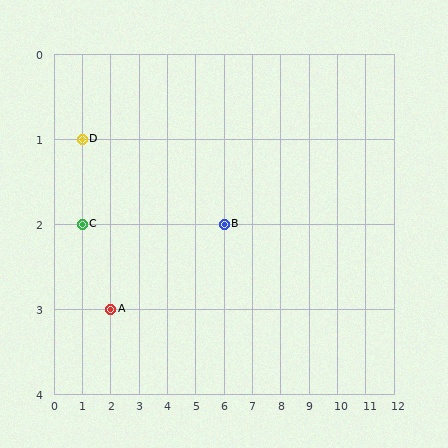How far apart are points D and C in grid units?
Points D and C are 1 row apart.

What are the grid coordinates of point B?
Point B is at grid coordinates (6, 2).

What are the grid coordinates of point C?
Point C is at grid coordinates (1, 2).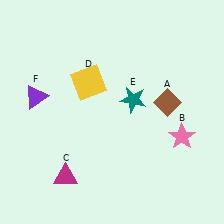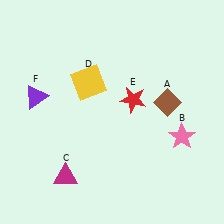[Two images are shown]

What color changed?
The star (E) changed from teal in Image 1 to red in Image 2.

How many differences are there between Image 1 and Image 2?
There is 1 difference between the two images.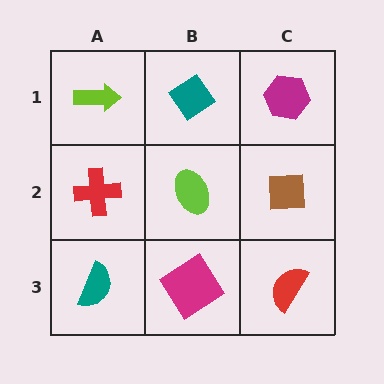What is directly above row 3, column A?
A red cross.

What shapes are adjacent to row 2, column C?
A magenta hexagon (row 1, column C), a red semicircle (row 3, column C), a lime ellipse (row 2, column B).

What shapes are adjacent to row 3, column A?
A red cross (row 2, column A), a magenta diamond (row 3, column B).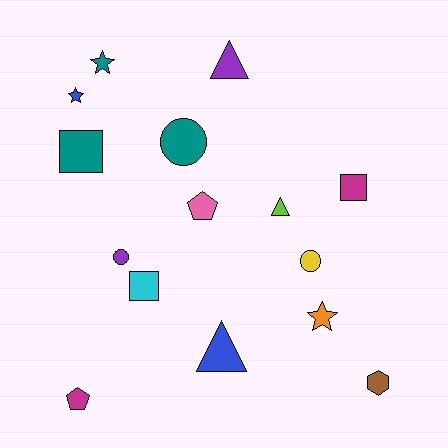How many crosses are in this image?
There are no crosses.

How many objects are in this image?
There are 15 objects.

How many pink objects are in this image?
There is 1 pink object.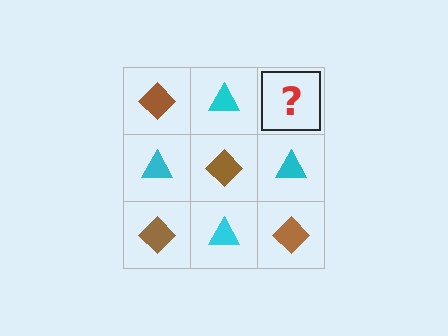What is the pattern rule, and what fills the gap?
The rule is that it alternates brown diamond and cyan triangle in a checkerboard pattern. The gap should be filled with a brown diamond.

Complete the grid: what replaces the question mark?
The question mark should be replaced with a brown diamond.